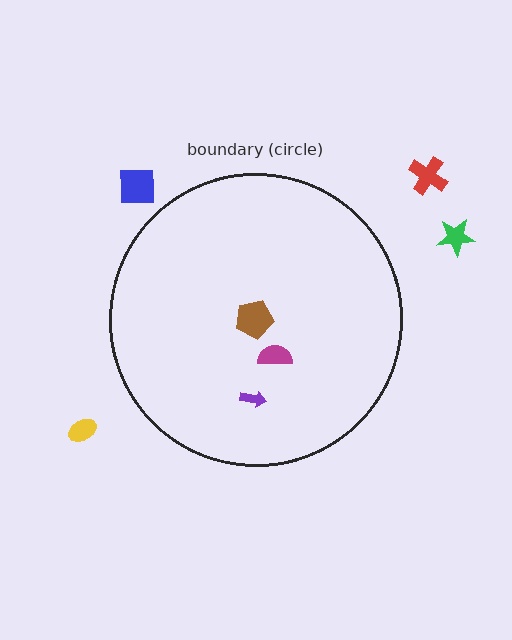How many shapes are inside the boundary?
3 inside, 4 outside.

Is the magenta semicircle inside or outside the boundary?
Inside.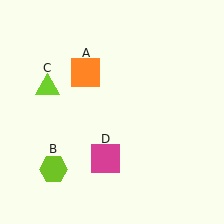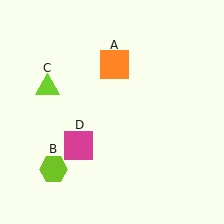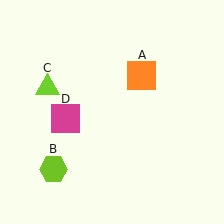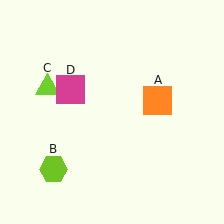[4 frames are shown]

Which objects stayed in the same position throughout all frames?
Lime hexagon (object B) and lime triangle (object C) remained stationary.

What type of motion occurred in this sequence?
The orange square (object A), magenta square (object D) rotated clockwise around the center of the scene.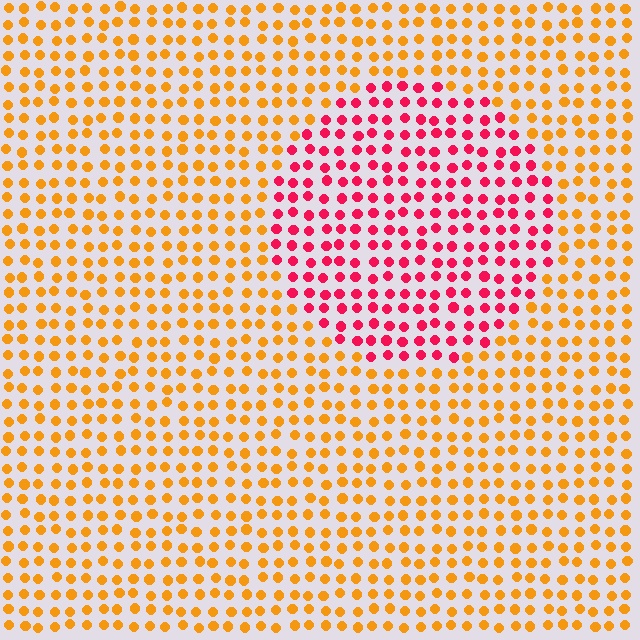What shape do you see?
I see a circle.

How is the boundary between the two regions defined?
The boundary is defined purely by a slight shift in hue (about 54 degrees). Spacing, size, and orientation are identical on both sides.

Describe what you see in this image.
The image is filled with small orange elements in a uniform arrangement. A circle-shaped region is visible where the elements are tinted to a slightly different hue, forming a subtle color boundary.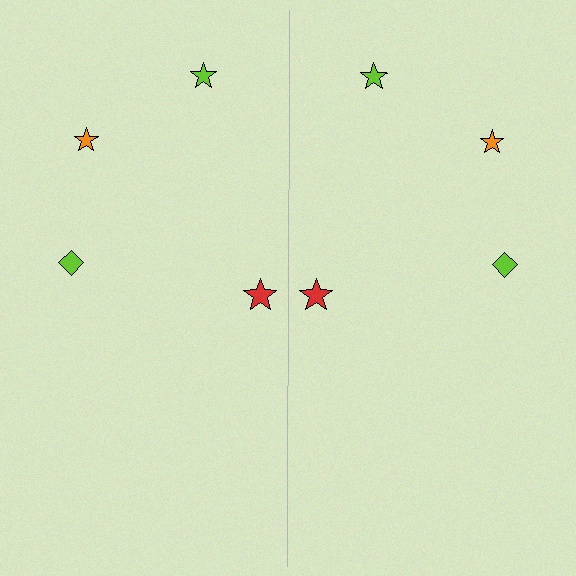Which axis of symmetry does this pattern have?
The pattern has a vertical axis of symmetry running through the center of the image.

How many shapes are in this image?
There are 8 shapes in this image.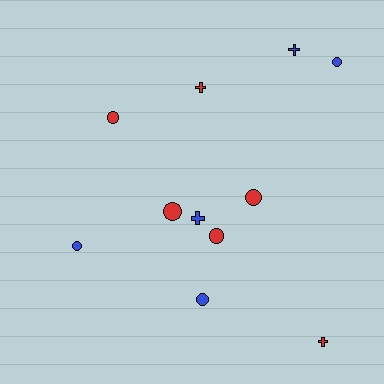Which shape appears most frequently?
Circle, with 7 objects.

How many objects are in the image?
There are 11 objects.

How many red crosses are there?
There are 2 red crosses.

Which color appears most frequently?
Red, with 6 objects.